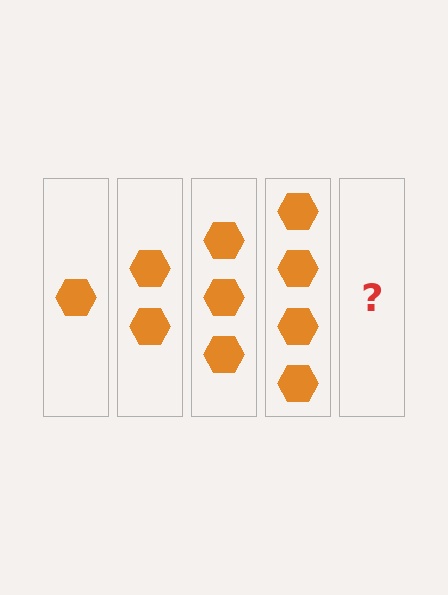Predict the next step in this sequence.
The next step is 5 hexagons.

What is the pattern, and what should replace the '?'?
The pattern is that each step adds one more hexagon. The '?' should be 5 hexagons.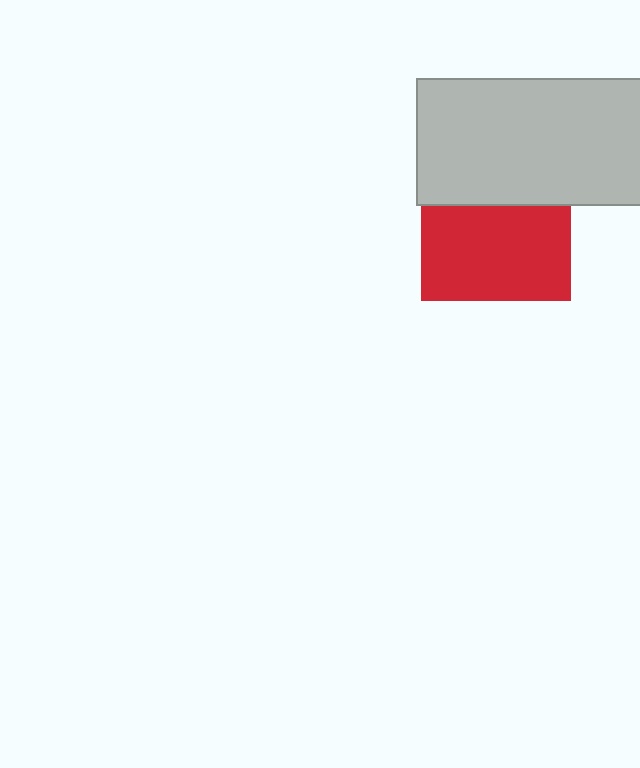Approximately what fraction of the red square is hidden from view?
Roughly 36% of the red square is hidden behind the light gray rectangle.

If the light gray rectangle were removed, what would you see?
You would see the complete red square.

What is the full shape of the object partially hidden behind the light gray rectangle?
The partially hidden object is a red square.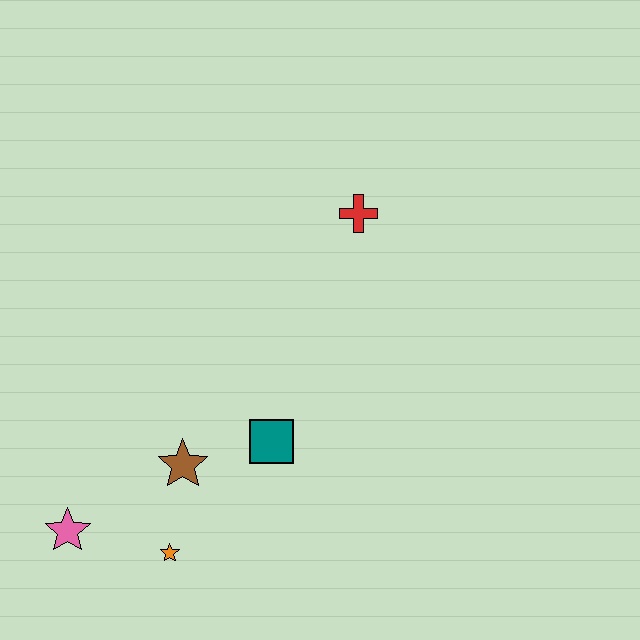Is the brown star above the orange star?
Yes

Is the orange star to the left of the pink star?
No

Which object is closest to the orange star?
The brown star is closest to the orange star.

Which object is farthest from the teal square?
The red cross is farthest from the teal square.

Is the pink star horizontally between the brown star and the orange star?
No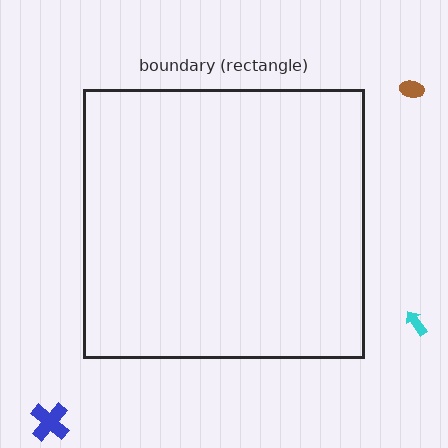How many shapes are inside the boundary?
0 inside, 3 outside.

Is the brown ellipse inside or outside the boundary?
Outside.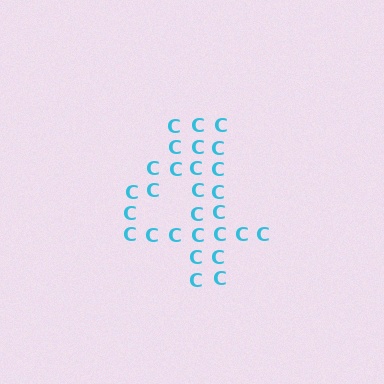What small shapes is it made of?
It is made of small letter C's.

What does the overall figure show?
The overall figure shows the digit 4.